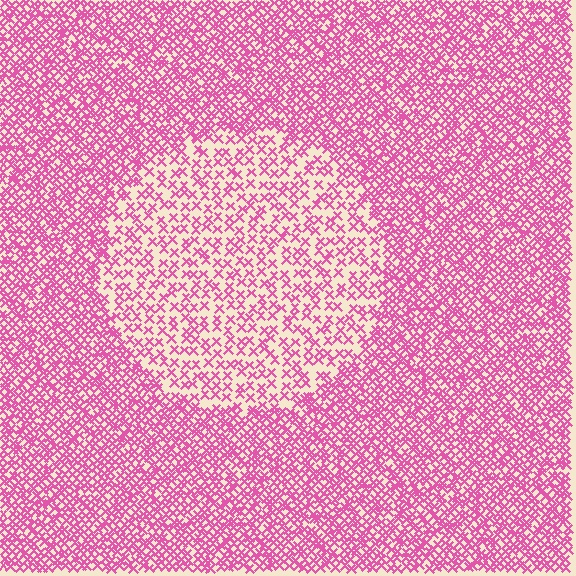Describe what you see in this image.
The image contains small pink elements arranged at two different densities. A circle-shaped region is visible where the elements are less densely packed than the surrounding area.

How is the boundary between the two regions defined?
The boundary is defined by a change in element density (approximately 2.1x ratio). All elements are the same color, size, and shape.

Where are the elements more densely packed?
The elements are more densely packed outside the circle boundary.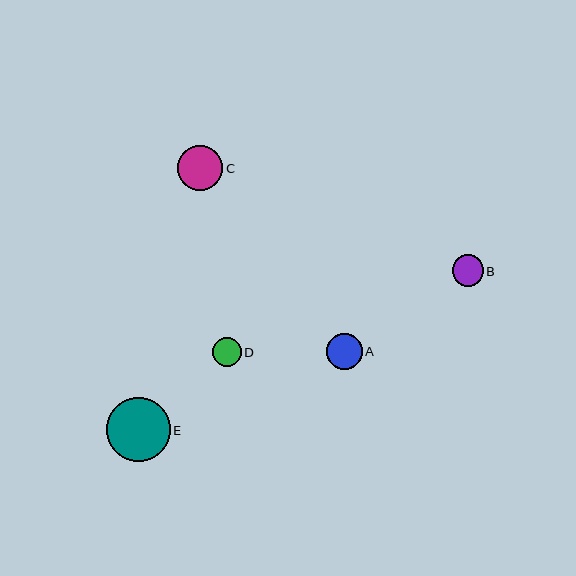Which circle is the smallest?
Circle D is the smallest with a size of approximately 29 pixels.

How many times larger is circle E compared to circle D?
Circle E is approximately 2.2 times the size of circle D.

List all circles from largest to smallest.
From largest to smallest: E, C, A, B, D.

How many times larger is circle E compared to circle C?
Circle E is approximately 1.4 times the size of circle C.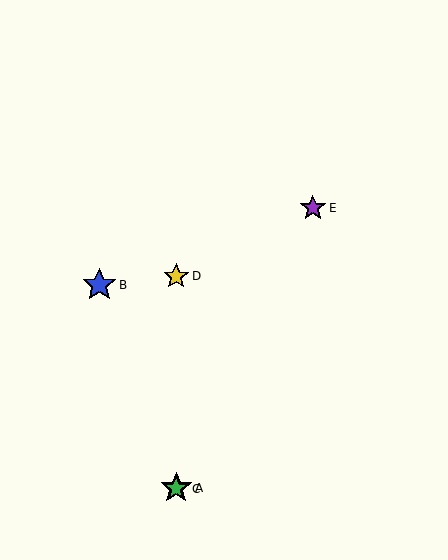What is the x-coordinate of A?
Object A is at x≈176.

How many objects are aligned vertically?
3 objects (A, C, D) are aligned vertically.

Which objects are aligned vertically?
Objects A, C, D are aligned vertically.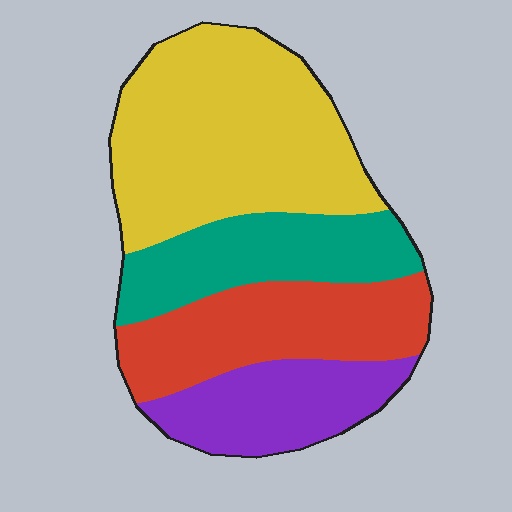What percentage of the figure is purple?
Purple takes up about one sixth (1/6) of the figure.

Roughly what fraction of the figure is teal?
Teal takes up about one fifth (1/5) of the figure.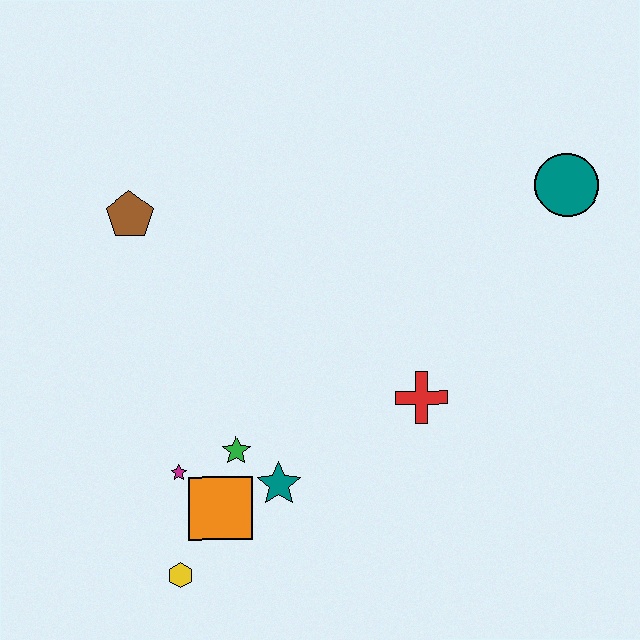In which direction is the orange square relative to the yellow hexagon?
The orange square is above the yellow hexagon.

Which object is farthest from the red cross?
The brown pentagon is farthest from the red cross.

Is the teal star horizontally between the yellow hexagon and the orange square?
No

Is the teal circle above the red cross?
Yes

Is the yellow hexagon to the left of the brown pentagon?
No